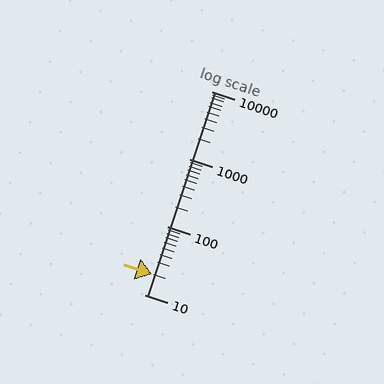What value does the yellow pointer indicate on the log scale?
The pointer indicates approximately 20.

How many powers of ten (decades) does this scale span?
The scale spans 3 decades, from 10 to 10000.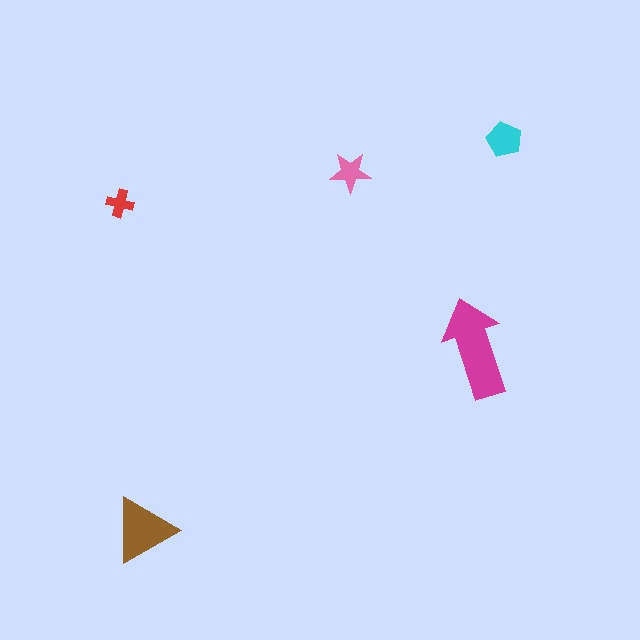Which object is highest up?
The cyan pentagon is topmost.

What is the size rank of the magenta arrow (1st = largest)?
1st.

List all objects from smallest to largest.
The red cross, the pink star, the cyan pentagon, the brown triangle, the magenta arrow.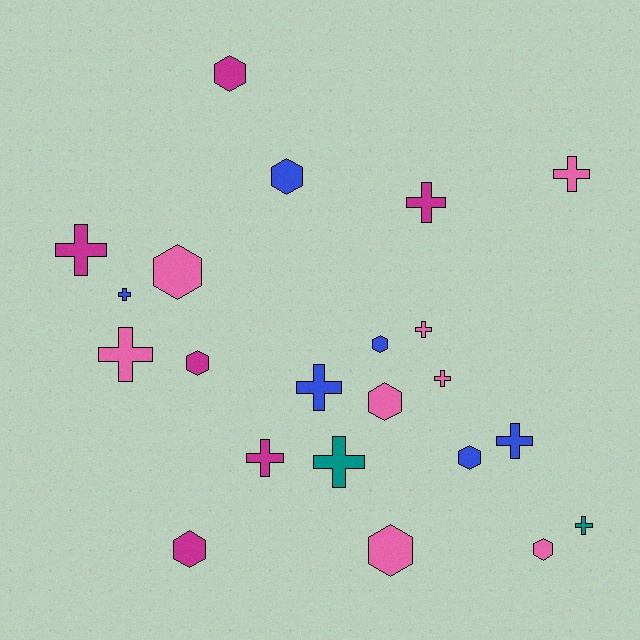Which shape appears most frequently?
Cross, with 12 objects.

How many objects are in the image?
There are 22 objects.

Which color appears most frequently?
Pink, with 8 objects.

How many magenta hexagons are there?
There are 3 magenta hexagons.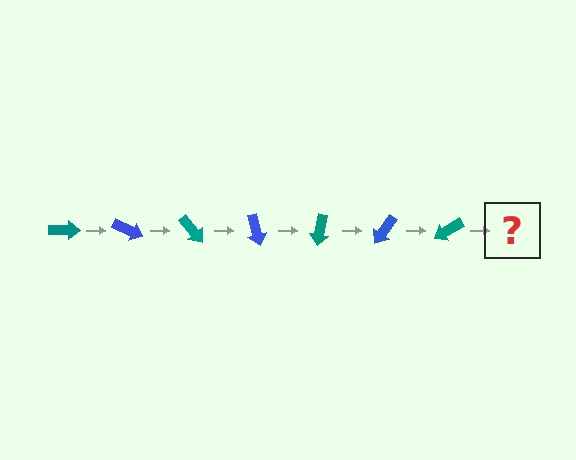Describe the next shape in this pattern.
It should be a blue arrow, rotated 175 degrees from the start.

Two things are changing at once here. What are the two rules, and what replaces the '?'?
The two rules are that it rotates 25 degrees each step and the color cycles through teal and blue. The '?' should be a blue arrow, rotated 175 degrees from the start.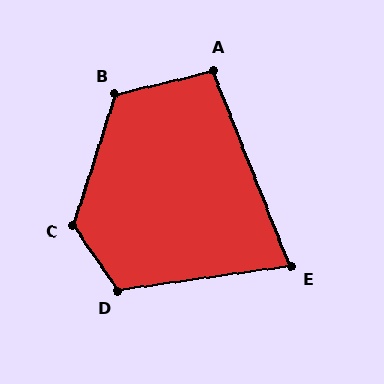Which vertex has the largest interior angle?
C, at approximately 128 degrees.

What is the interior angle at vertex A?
Approximately 97 degrees (obtuse).